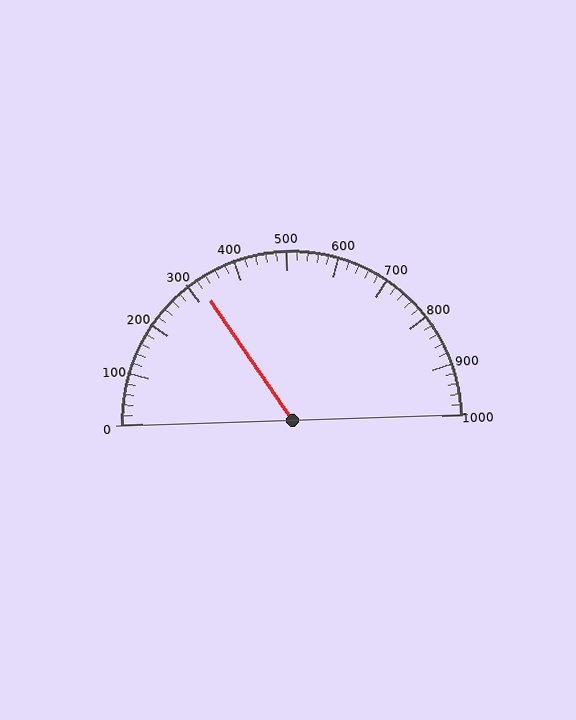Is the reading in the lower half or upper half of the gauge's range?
The reading is in the lower half of the range (0 to 1000).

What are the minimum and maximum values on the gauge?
The gauge ranges from 0 to 1000.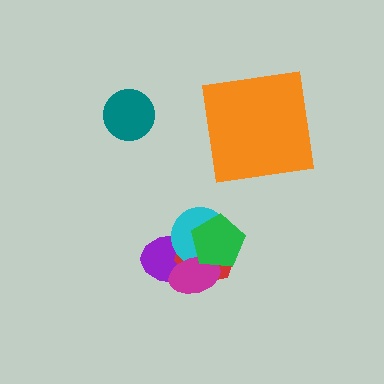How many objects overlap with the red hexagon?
4 objects overlap with the red hexagon.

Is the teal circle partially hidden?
No, no other shape covers it.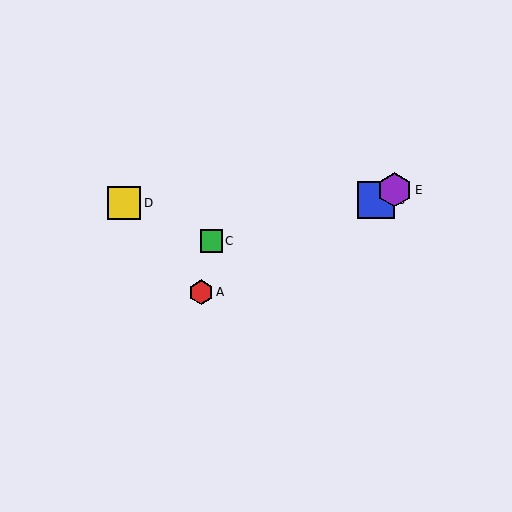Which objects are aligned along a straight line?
Objects A, B, E are aligned along a straight line.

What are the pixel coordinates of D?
Object D is at (124, 203).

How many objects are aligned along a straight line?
3 objects (A, B, E) are aligned along a straight line.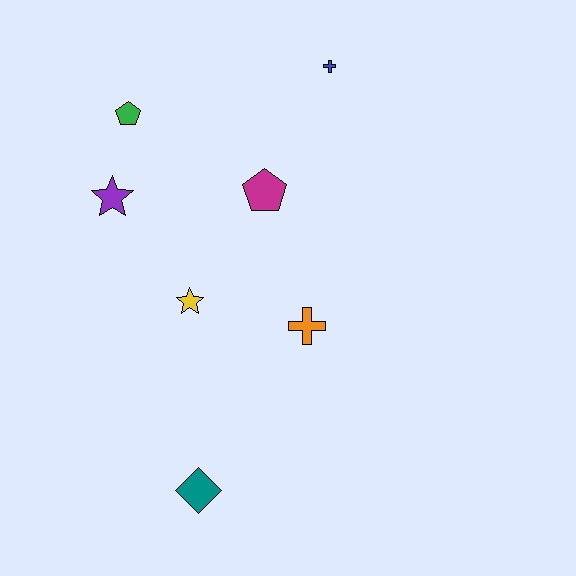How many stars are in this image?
There are 2 stars.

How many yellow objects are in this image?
There is 1 yellow object.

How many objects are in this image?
There are 7 objects.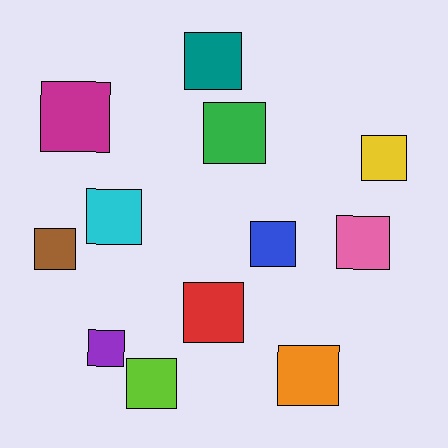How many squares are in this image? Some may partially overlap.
There are 12 squares.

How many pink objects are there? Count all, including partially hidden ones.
There is 1 pink object.